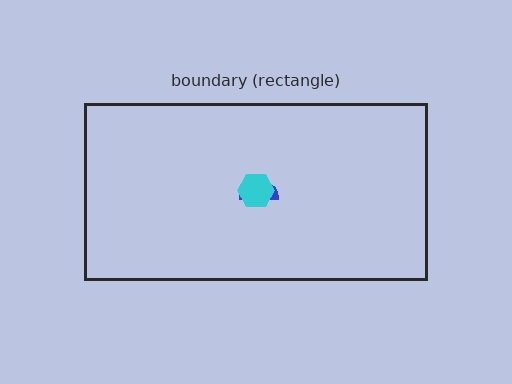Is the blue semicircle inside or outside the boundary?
Inside.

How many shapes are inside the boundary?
2 inside, 0 outside.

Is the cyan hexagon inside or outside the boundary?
Inside.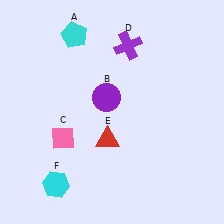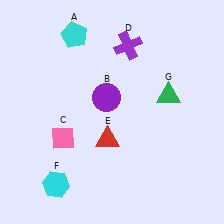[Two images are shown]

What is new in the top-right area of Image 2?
A green triangle (G) was added in the top-right area of Image 2.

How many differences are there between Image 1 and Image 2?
There is 1 difference between the two images.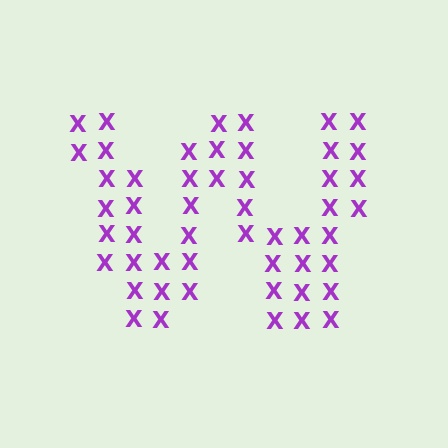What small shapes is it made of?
It is made of small letter X's.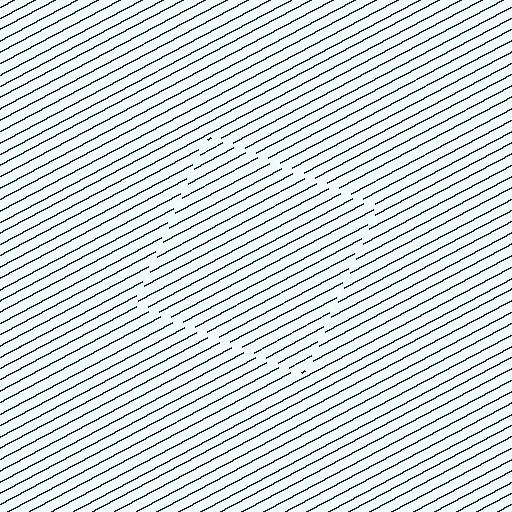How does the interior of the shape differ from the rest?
The interior of the shape contains the same grating, shifted by half a period — the contour is defined by the phase discontinuity where line-ends from the inner and outer gratings abut.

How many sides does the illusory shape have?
4 sides — the line-ends trace a square.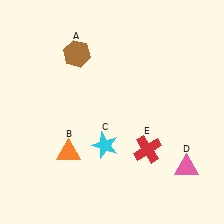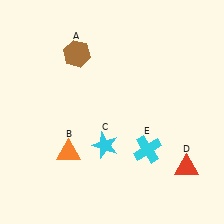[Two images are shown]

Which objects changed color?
D changed from pink to red. E changed from red to cyan.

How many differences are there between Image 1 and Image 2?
There are 2 differences between the two images.